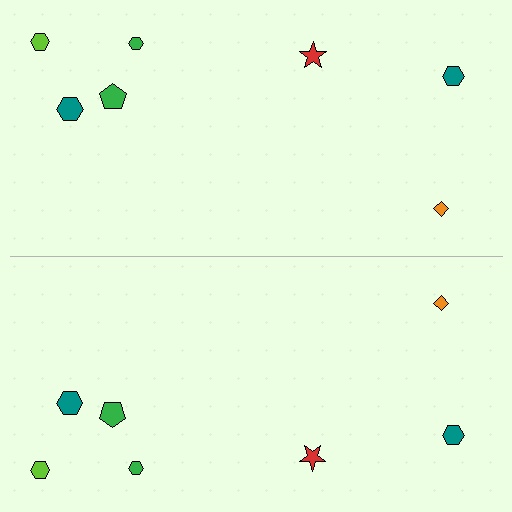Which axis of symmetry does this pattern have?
The pattern has a horizontal axis of symmetry running through the center of the image.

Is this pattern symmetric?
Yes, this pattern has bilateral (reflection) symmetry.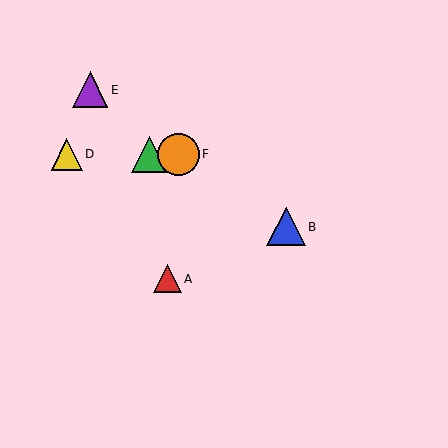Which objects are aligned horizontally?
Objects C, D, F are aligned horizontally.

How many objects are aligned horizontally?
3 objects (C, D, F) are aligned horizontally.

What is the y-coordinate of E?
Object E is at y≈90.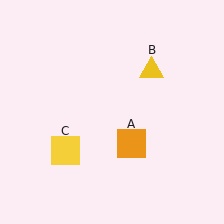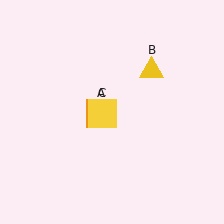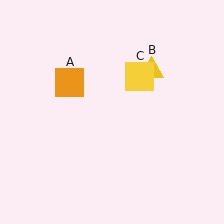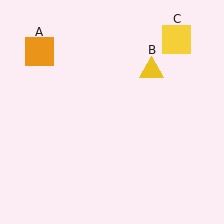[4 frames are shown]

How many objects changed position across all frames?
2 objects changed position: orange square (object A), yellow square (object C).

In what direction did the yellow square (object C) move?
The yellow square (object C) moved up and to the right.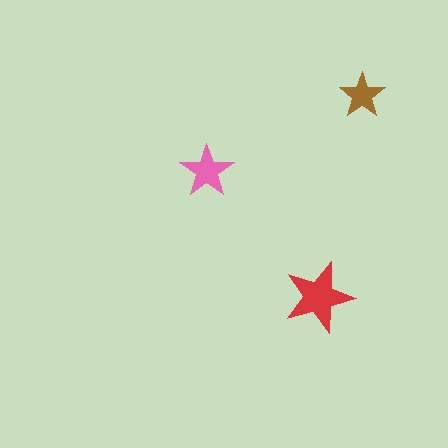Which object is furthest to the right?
The brown star is rightmost.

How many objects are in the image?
There are 3 objects in the image.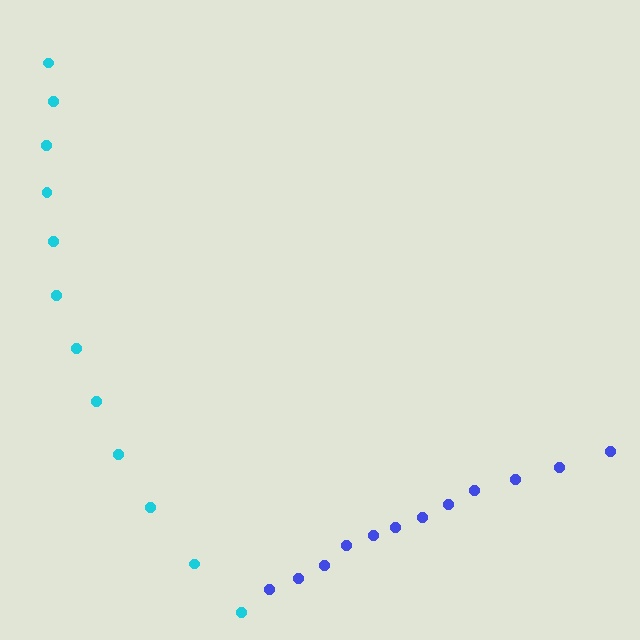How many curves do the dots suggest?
There are 2 distinct paths.